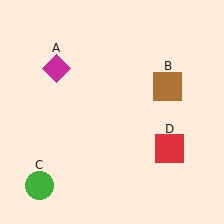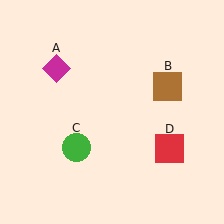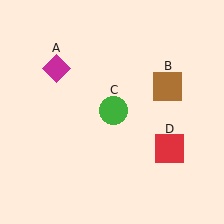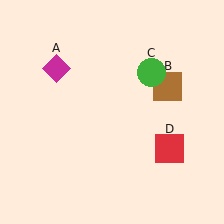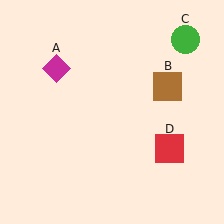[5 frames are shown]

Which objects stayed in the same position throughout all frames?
Magenta diamond (object A) and brown square (object B) and red square (object D) remained stationary.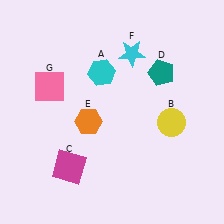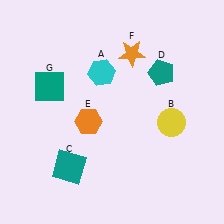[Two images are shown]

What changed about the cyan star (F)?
In Image 1, F is cyan. In Image 2, it changed to orange.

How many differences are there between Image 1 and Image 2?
There are 3 differences between the two images.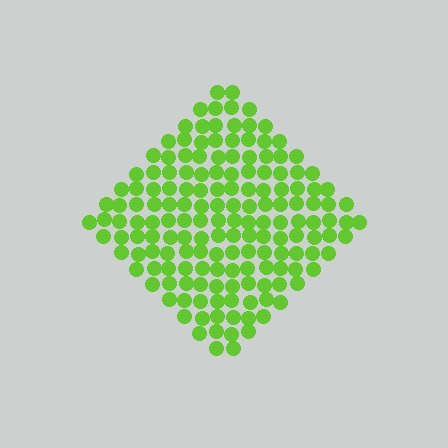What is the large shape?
The large shape is a diamond.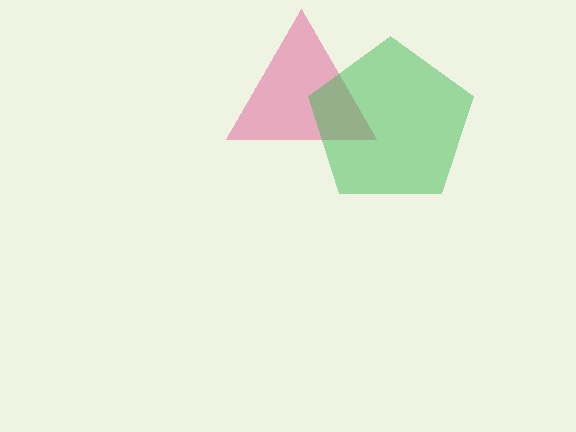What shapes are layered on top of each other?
The layered shapes are: a pink triangle, a green pentagon.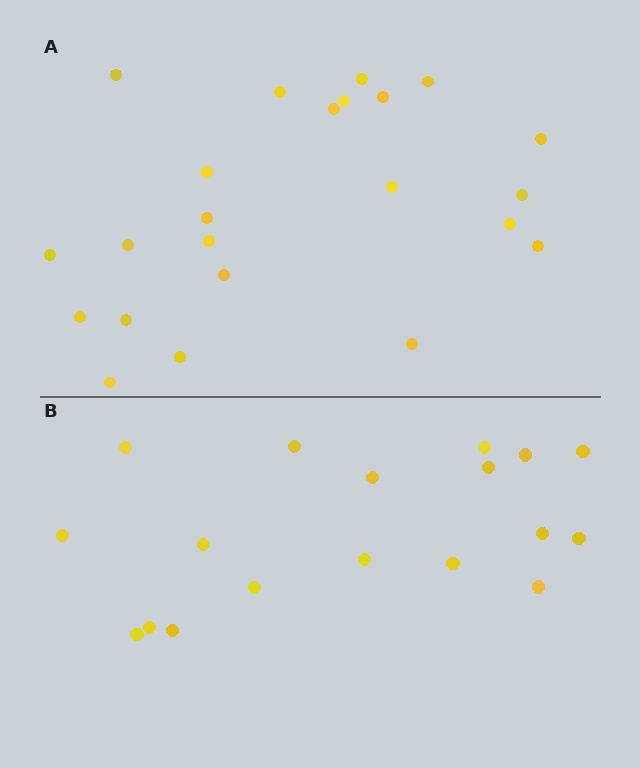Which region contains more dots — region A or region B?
Region A (the top region) has more dots.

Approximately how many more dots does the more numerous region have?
Region A has about 5 more dots than region B.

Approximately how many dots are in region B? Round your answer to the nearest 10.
About 20 dots. (The exact count is 18, which rounds to 20.)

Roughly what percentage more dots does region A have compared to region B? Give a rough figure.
About 30% more.